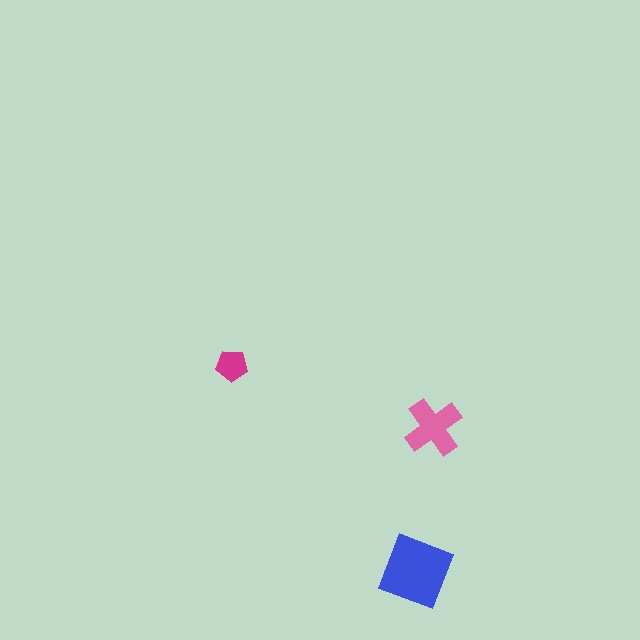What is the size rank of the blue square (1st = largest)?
1st.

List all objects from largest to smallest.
The blue square, the pink cross, the magenta pentagon.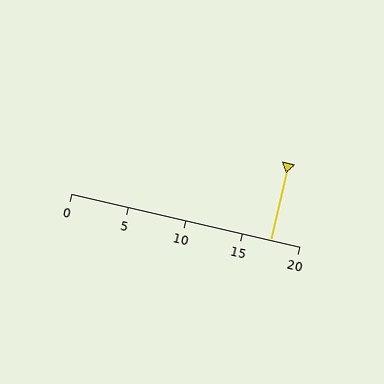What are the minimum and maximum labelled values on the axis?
The axis runs from 0 to 20.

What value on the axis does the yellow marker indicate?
The marker indicates approximately 17.5.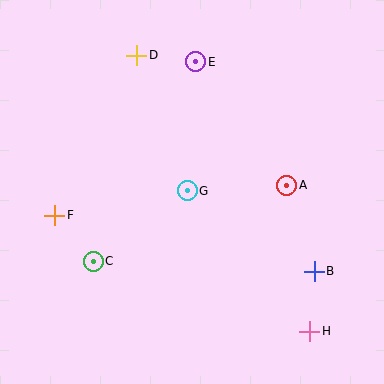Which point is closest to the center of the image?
Point G at (187, 191) is closest to the center.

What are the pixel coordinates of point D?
Point D is at (137, 55).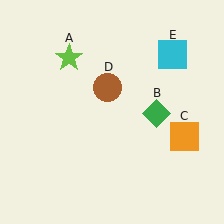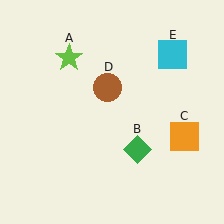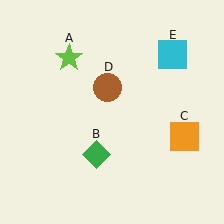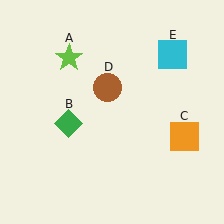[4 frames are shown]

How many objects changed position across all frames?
1 object changed position: green diamond (object B).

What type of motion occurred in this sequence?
The green diamond (object B) rotated clockwise around the center of the scene.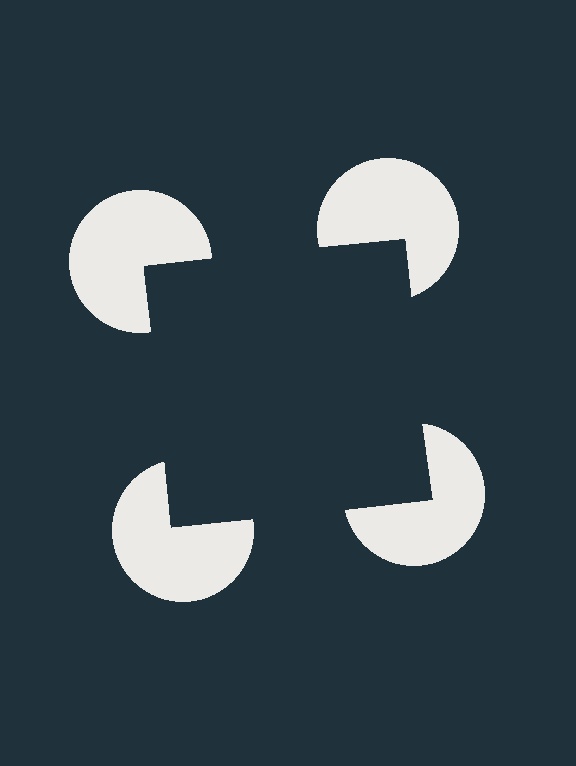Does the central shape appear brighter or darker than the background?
It typically appears slightly darker than the background, even though no actual brightness change is drawn.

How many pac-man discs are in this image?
There are 4 — one at each vertex of the illusory square.